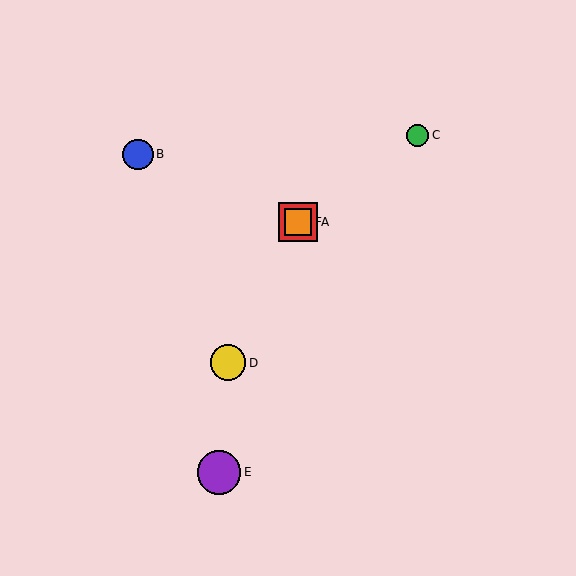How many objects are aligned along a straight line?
3 objects (A, D, F) are aligned along a straight line.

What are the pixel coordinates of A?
Object A is at (298, 222).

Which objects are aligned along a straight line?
Objects A, D, F are aligned along a straight line.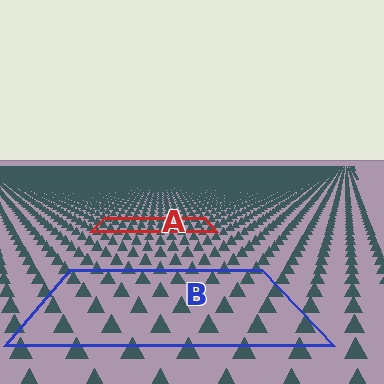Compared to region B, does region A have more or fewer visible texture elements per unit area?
Region A has more texture elements per unit area — they are packed more densely because it is farther away.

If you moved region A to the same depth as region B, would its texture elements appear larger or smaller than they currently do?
They would appear larger. At a closer depth, the same texture elements are projected at a bigger on-screen size.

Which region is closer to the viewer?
Region B is closer. The texture elements there are larger and more spread out.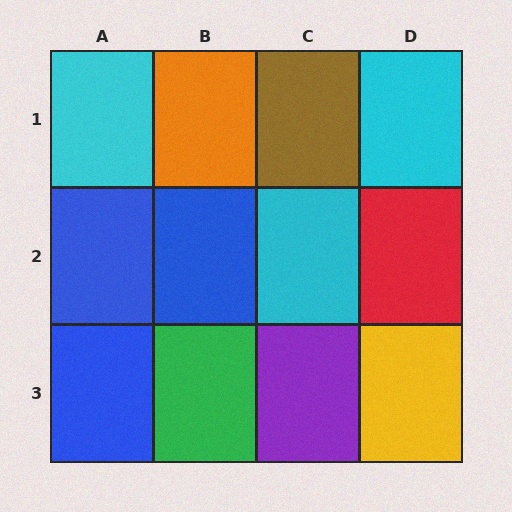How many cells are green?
1 cell is green.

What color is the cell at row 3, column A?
Blue.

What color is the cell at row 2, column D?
Red.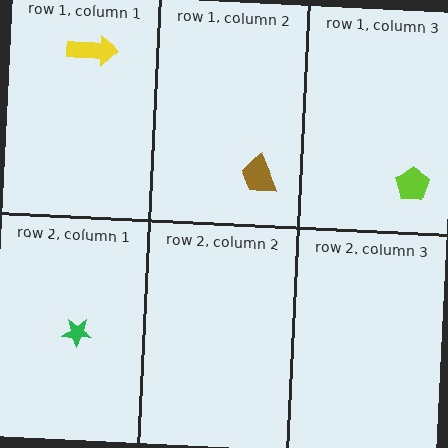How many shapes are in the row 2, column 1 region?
1.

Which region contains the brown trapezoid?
The row 1, column 2 region.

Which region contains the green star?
The row 2, column 1 region.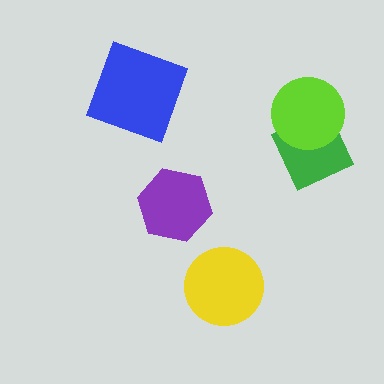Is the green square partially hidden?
Yes, it is partially covered by another shape.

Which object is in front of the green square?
The lime circle is in front of the green square.